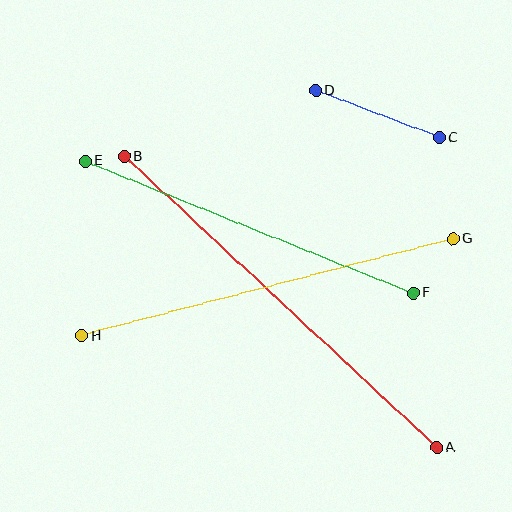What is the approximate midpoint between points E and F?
The midpoint is at approximately (250, 227) pixels.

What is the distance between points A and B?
The distance is approximately 427 pixels.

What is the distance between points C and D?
The distance is approximately 132 pixels.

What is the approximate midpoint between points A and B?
The midpoint is at approximately (281, 302) pixels.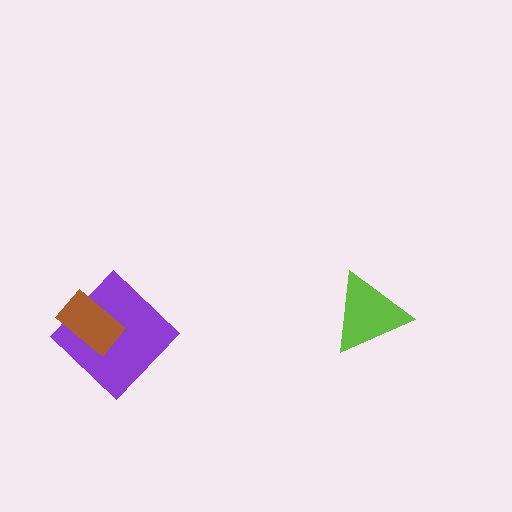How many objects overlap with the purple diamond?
1 object overlaps with the purple diamond.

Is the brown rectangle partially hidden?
No, no other shape covers it.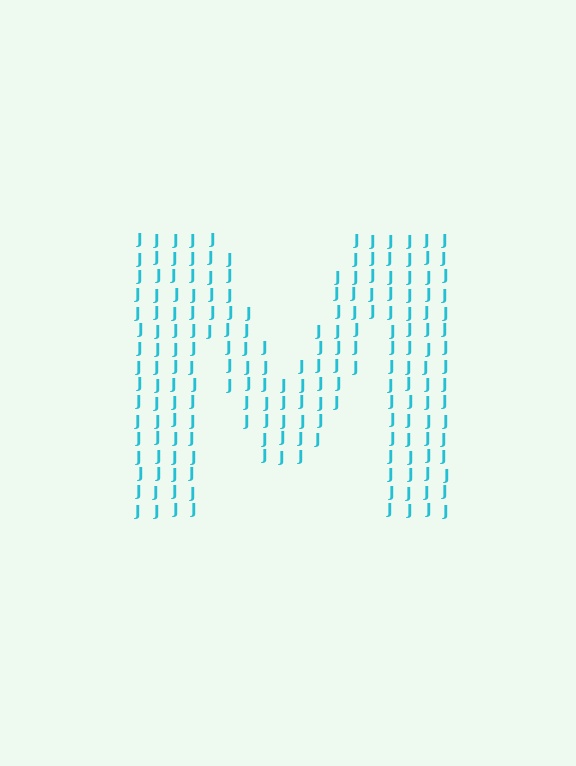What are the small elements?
The small elements are letter J's.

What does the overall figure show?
The overall figure shows the letter M.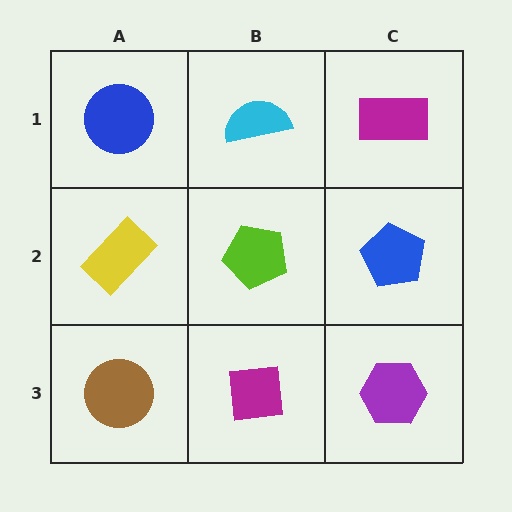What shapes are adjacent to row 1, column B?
A lime pentagon (row 2, column B), a blue circle (row 1, column A), a magenta rectangle (row 1, column C).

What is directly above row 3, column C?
A blue pentagon.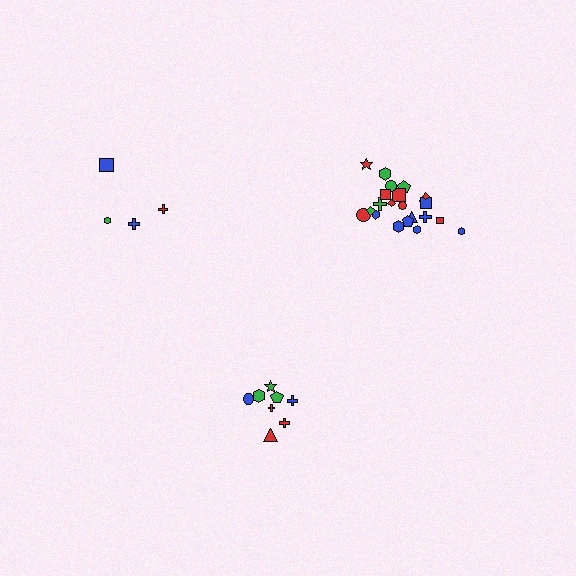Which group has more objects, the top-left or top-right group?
The top-right group.